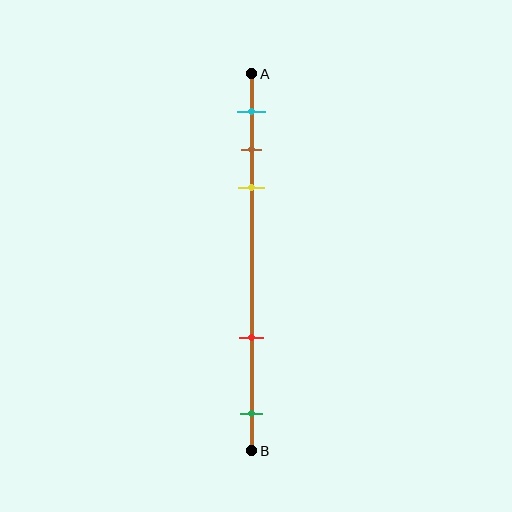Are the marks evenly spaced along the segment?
No, the marks are not evenly spaced.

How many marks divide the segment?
There are 5 marks dividing the segment.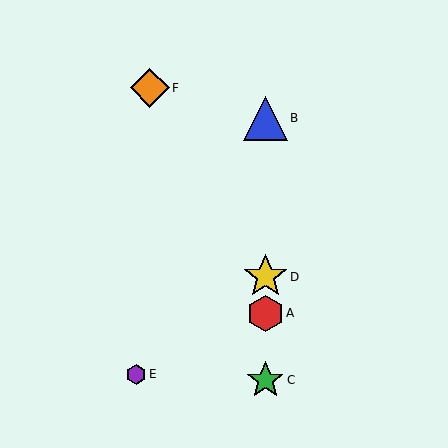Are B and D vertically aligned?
Yes, both are at x≈265.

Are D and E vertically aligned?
No, D is at x≈265 and E is at x≈136.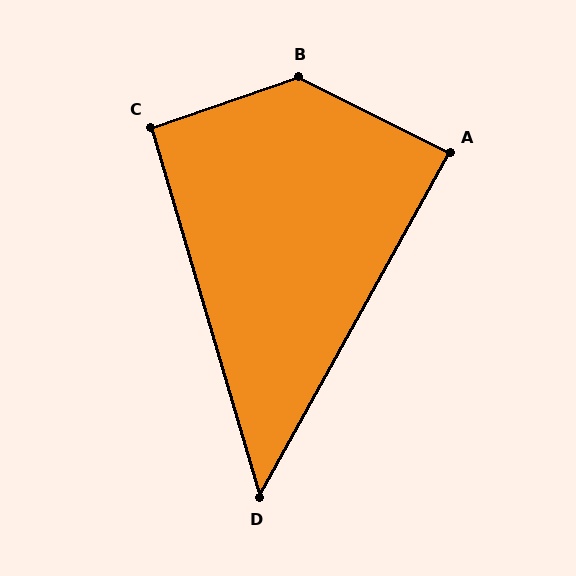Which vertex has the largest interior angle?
B, at approximately 135 degrees.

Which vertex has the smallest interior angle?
D, at approximately 45 degrees.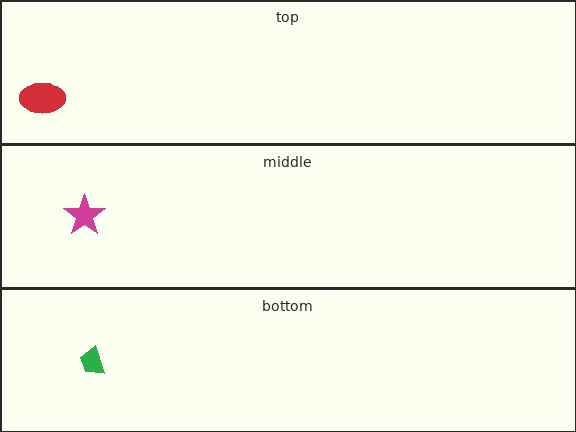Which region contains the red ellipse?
The top region.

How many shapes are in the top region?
1.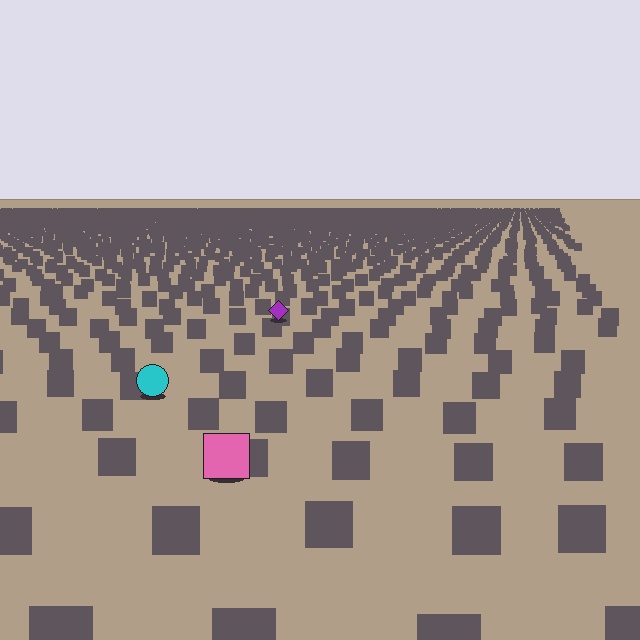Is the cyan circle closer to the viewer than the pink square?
No. The pink square is closer — you can tell from the texture gradient: the ground texture is coarser near it.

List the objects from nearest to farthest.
From nearest to farthest: the pink square, the cyan circle, the purple diamond.